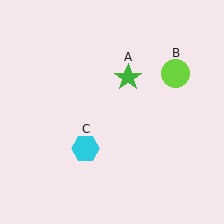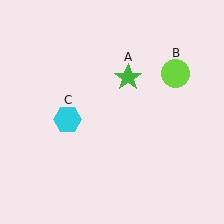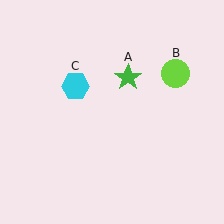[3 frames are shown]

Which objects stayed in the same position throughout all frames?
Green star (object A) and lime circle (object B) remained stationary.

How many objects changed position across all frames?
1 object changed position: cyan hexagon (object C).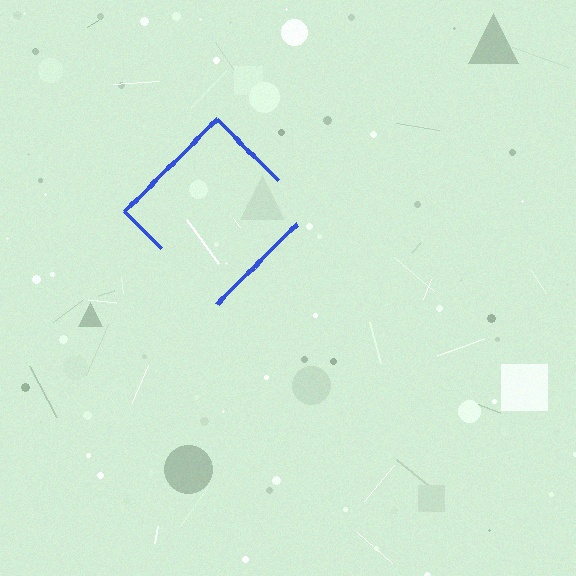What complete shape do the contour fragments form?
The contour fragments form a diamond.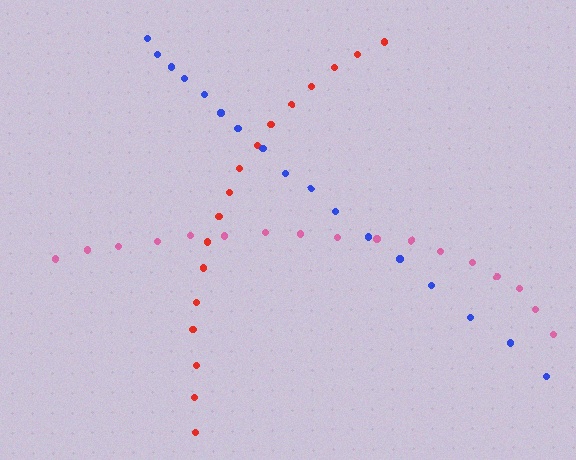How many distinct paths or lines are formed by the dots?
There are 3 distinct paths.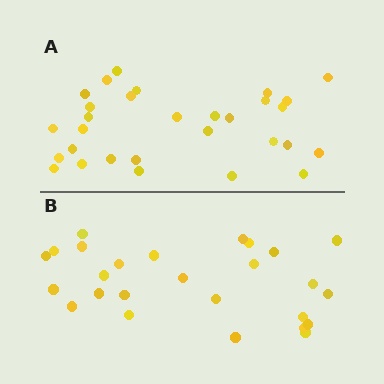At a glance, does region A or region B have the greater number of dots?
Region A (the top region) has more dots.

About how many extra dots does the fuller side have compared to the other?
Region A has about 4 more dots than region B.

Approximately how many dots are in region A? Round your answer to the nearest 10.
About 30 dots.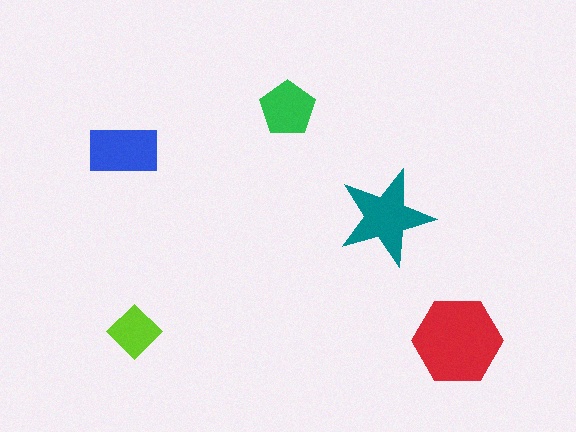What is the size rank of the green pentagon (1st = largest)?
4th.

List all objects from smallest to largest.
The lime diamond, the green pentagon, the blue rectangle, the teal star, the red hexagon.